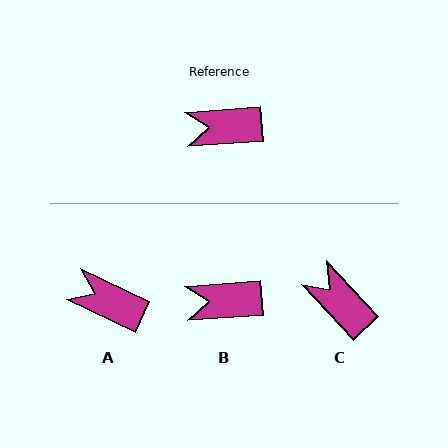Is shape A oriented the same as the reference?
No, it is off by about 30 degrees.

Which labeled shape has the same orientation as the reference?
B.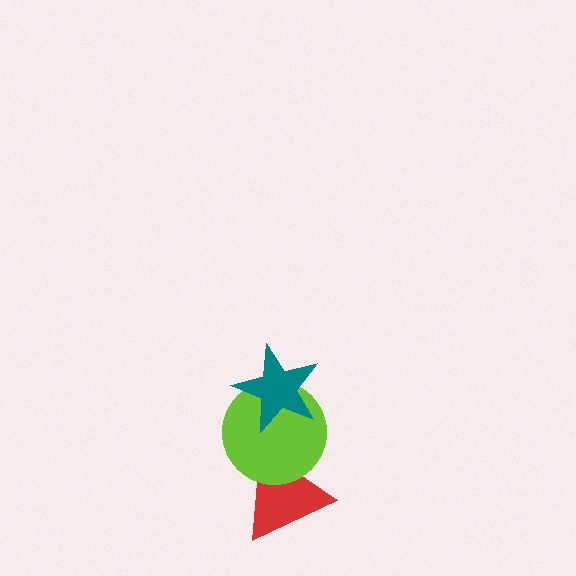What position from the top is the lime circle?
The lime circle is 2nd from the top.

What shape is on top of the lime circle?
The teal star is on top of the lime circle.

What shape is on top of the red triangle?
The lime circle is on top of the red triangle.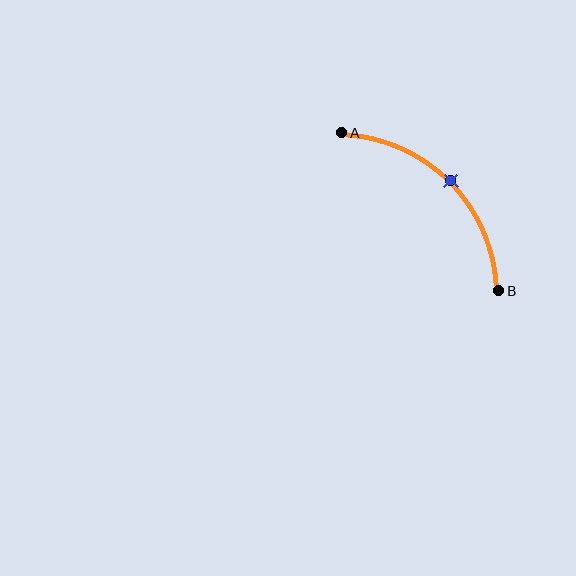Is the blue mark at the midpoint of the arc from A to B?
Yes. The blue mark lies on the arc at equal arc-length from both A and B — it is the arc midpoint.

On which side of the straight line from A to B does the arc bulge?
The arc bulges above and to the right of the straight line connecting A and B.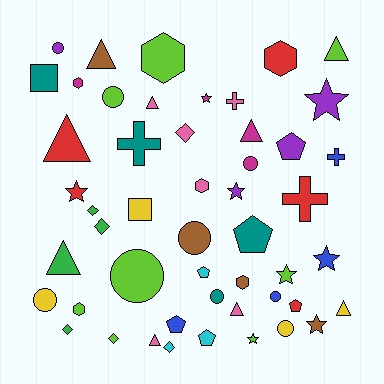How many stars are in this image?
There are 8 stars.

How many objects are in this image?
There are 50 objects.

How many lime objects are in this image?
There are 8 lime objects.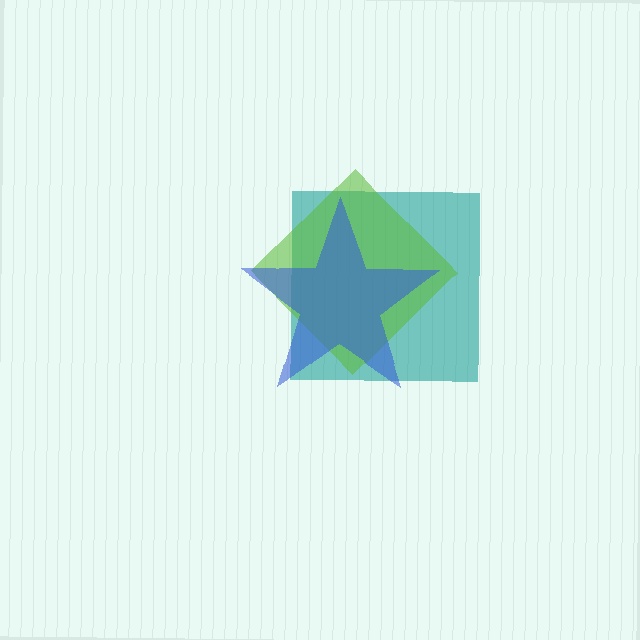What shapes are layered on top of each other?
The layered shapes are: a teal square, a lime diamond, a blue star.